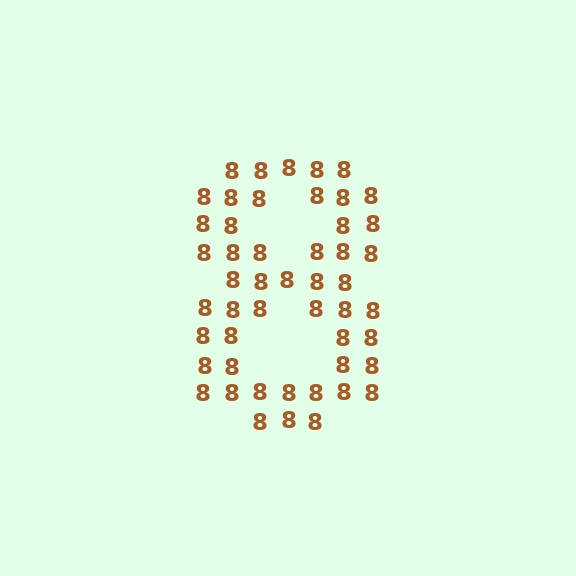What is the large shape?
The large shape is the digit 8.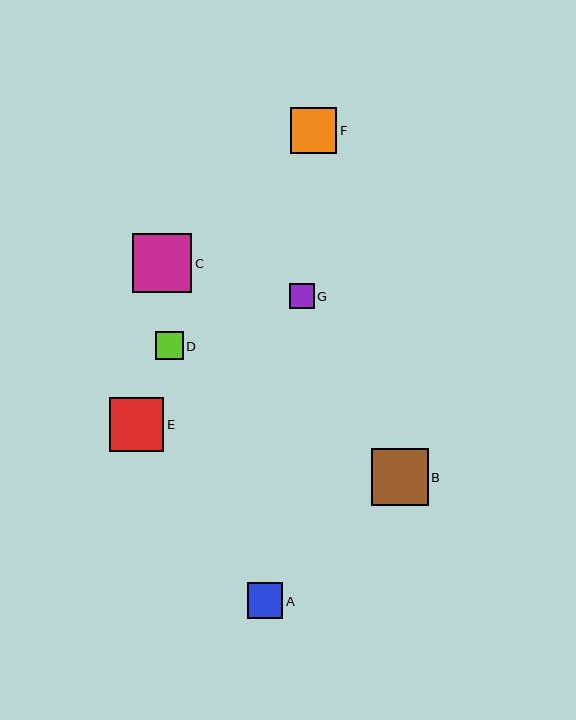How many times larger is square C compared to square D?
Square C is approximately 2.1 times the size of square D.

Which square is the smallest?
Square G is the smallest with a size of approximately 25 pixels.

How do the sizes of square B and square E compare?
Square B and square E are approximately the same size.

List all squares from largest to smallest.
From largest to smallest: C, B, E, F, A, D, G.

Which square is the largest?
Square C is the largest with a size of approximately 59 pixels.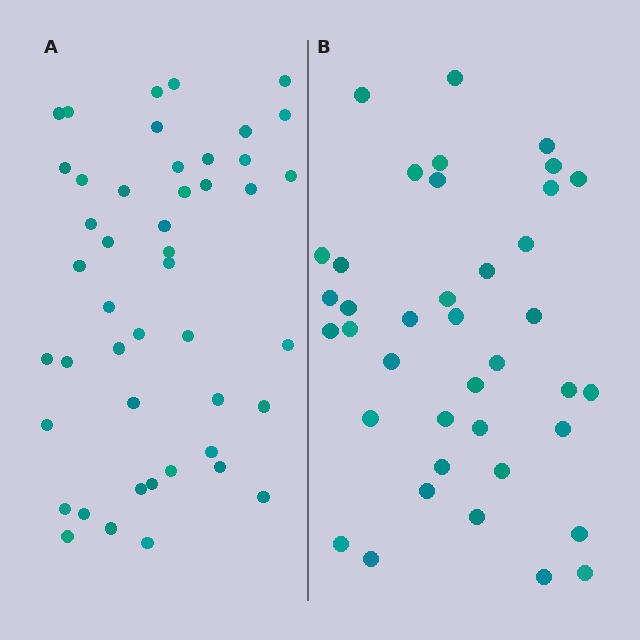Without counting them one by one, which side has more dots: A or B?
Region A (the left region) has more dots.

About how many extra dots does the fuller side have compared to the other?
Region A has roughly 8 or so more dots than region B.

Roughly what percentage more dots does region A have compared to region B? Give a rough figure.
About 20% more.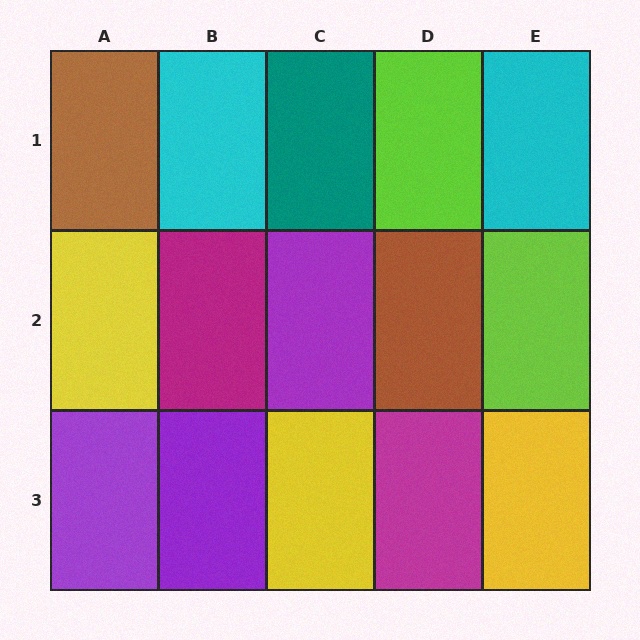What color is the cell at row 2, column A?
Yellow.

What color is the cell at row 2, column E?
Lime.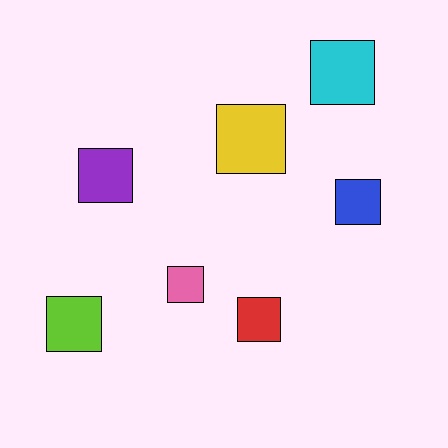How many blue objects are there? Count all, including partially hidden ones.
There is 1 blue object.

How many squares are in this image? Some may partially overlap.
There are 7 squares.